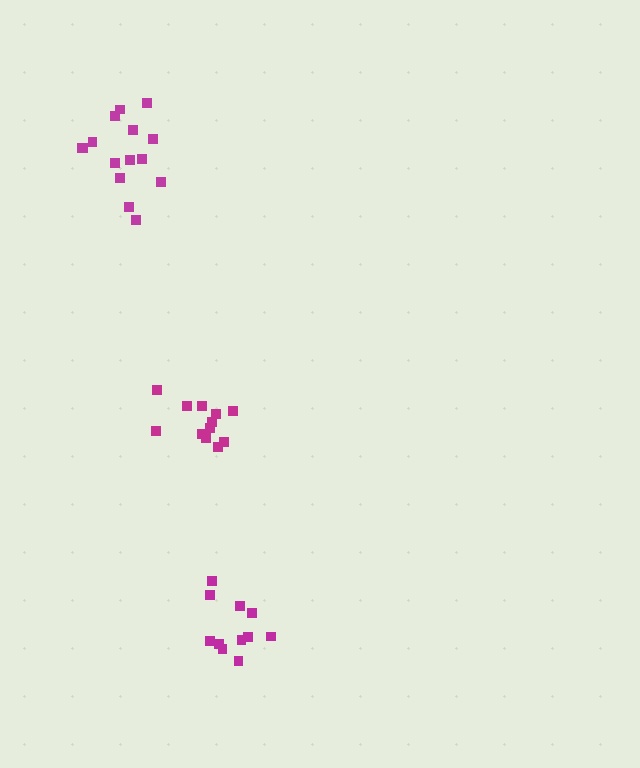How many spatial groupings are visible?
There are 3 spatial groupings.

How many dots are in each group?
Group 1: 12 dots, Group 2: 11 dots, Group 3: 15 dots (38 total).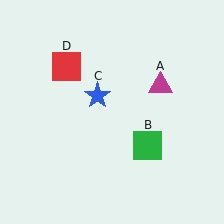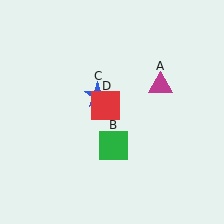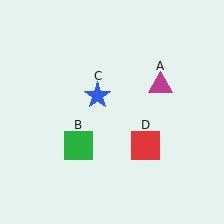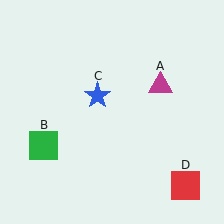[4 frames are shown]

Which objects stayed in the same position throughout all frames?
Magenta triangle (object A) and blue star (object C) remained stationary.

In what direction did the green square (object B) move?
The green square (object B) moved left.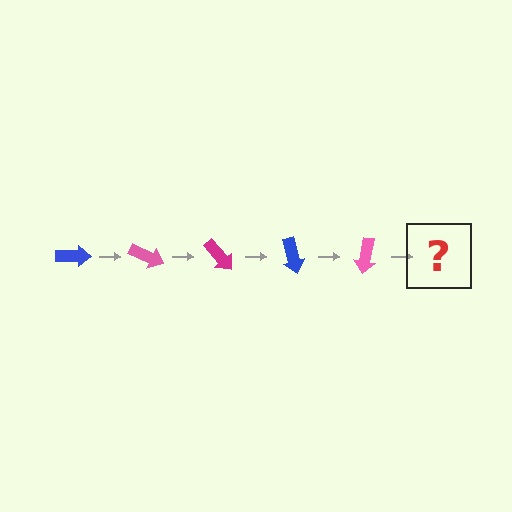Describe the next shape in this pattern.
It should be a magenta arrow, rotated 125 degrees from the start.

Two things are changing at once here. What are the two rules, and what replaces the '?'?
The two rules are that it rotates 25 degrees each step and the color cycles through blue, pink, and magenta. The '?' should be a magenta arrow, rotated 125 degrees from the start.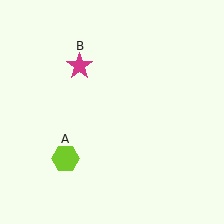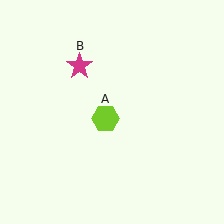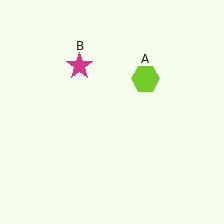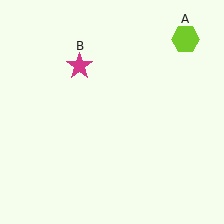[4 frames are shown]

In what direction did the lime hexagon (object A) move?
The lime hexagon (object A) moved up and to the right.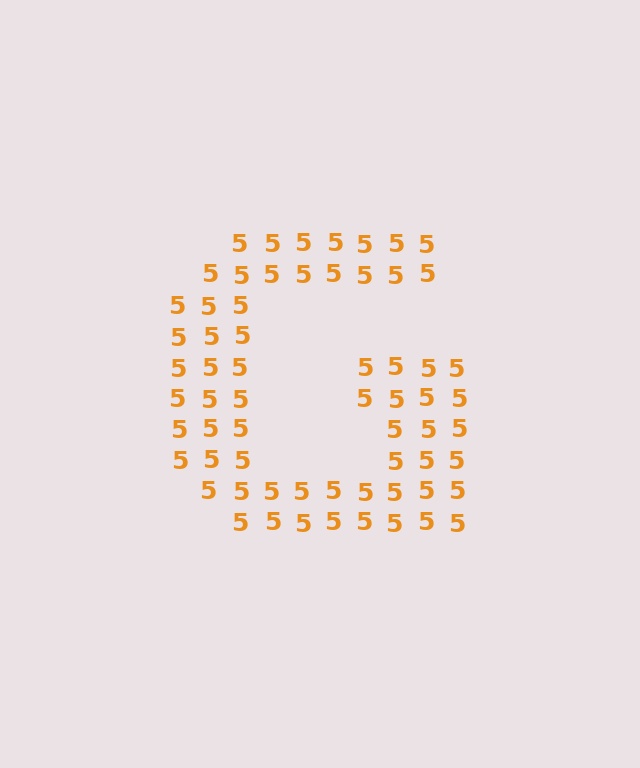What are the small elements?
The small elements are digit 5's.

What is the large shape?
The large shape is the letter G.